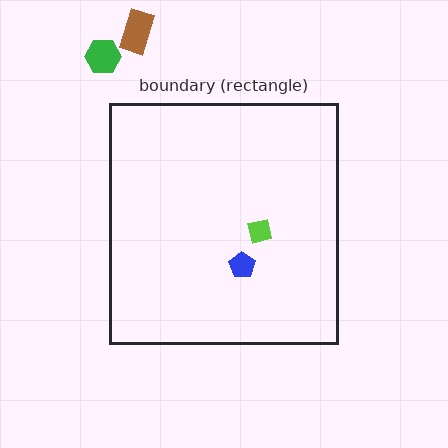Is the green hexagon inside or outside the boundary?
Outside.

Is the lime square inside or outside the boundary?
Inside.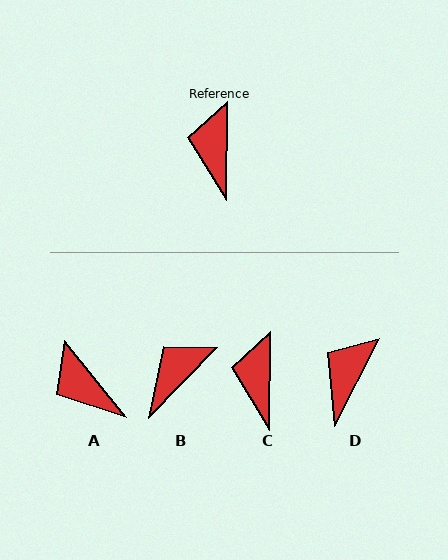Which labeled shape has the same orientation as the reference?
C.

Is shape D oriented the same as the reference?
No, it is off by about 26 degrees.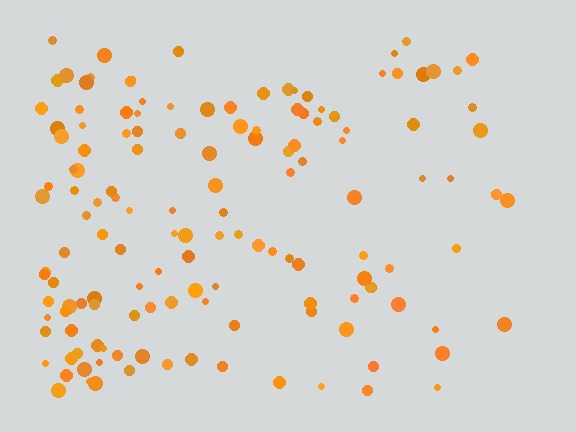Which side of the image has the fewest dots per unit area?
The right.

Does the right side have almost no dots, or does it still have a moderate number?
Still a moderate number, just noticeably fewer than the left.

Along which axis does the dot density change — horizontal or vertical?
Horizontal.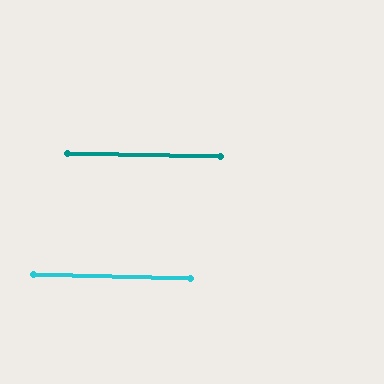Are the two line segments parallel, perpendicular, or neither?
Parallel — their directions differ by only 0.5°.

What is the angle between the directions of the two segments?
Approximately 1 degree.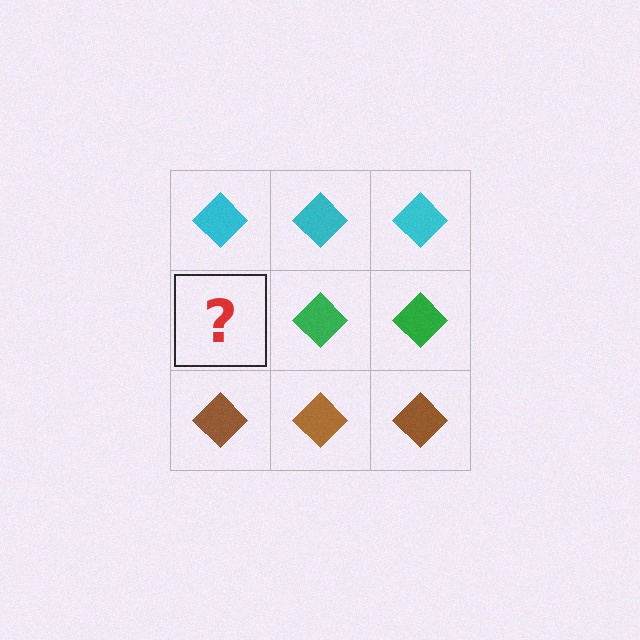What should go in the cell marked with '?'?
The missing cell should contain a green diamond.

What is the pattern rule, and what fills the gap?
The rule is that each row has a consistent color. The gap should be filled with a green diamond.